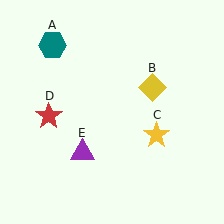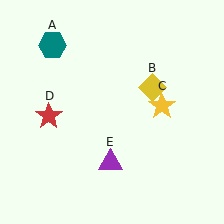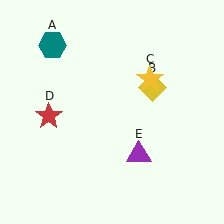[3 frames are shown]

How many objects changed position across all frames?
2 objects changed position: yellow star (object C), purple triangle (object E).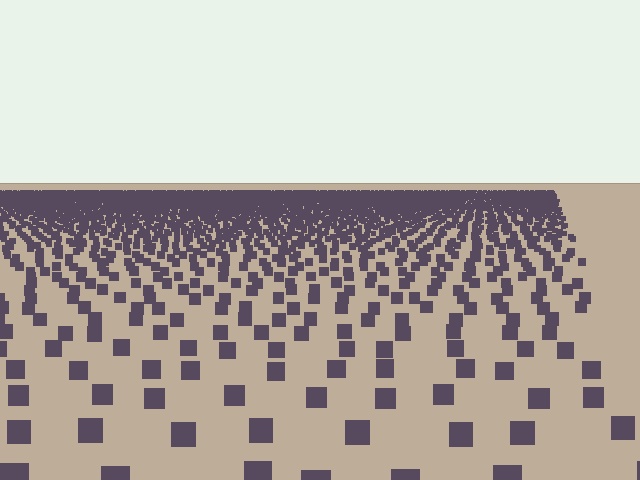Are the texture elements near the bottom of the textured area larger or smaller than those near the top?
Larger. Near the bottom, elements are closer to the viewer and appear at a bigger on-screen size.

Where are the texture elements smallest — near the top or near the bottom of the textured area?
Near the top.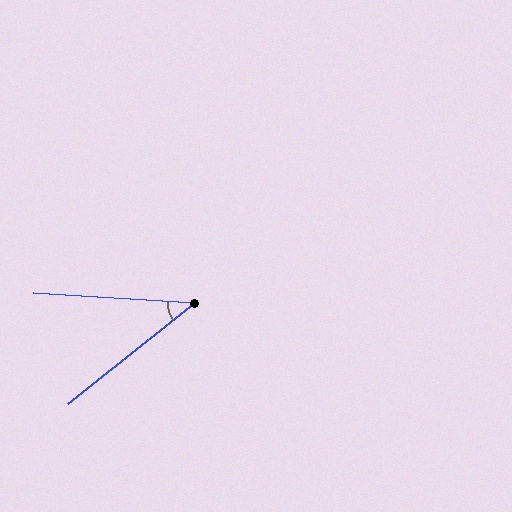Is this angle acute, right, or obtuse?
It is acute.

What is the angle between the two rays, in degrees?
Approximately 42 degrees.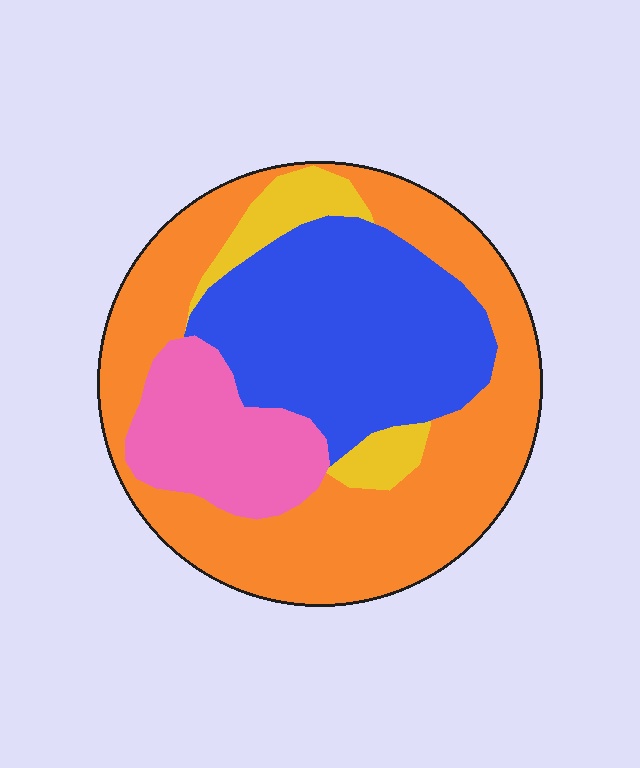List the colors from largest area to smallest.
From largest to smallest: orange, blue, pink, yellow.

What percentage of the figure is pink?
Pink takes up about one sixth (1/6) of the figure.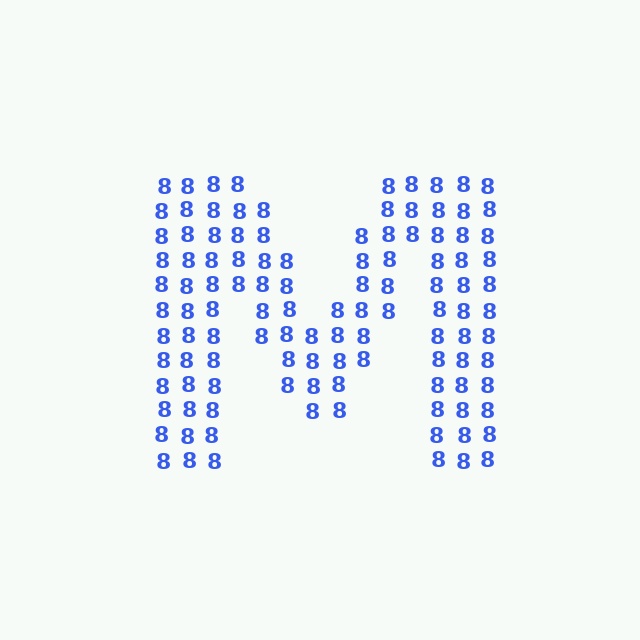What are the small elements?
The small elements are digit 8's.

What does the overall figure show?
The overall figure shows the letter M.